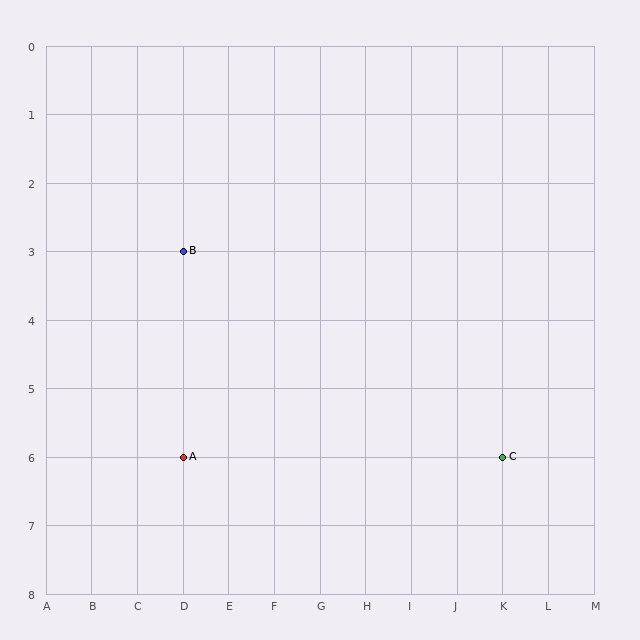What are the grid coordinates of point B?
Point B is at grid coordinates (D, 3).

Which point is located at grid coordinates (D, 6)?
Point A is at (D, 6).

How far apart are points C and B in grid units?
Points C and B are 7 columns and 3 rows apart (about 7.6 grid units diagonally).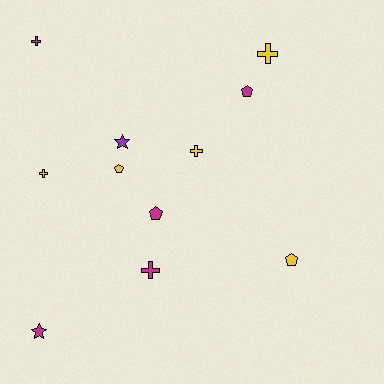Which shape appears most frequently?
Cross, with 5 objects.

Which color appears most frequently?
Yellow, with 5 objects.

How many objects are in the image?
There are 11 objects.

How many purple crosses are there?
There are no purple crosses.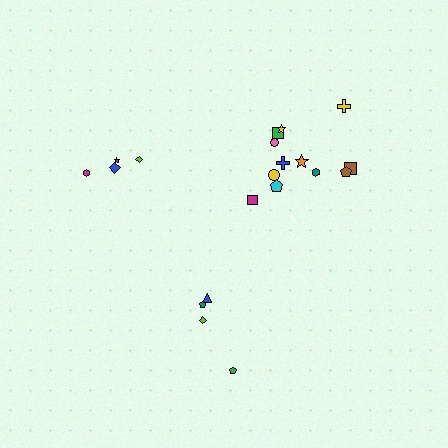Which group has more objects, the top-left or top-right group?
The top-right group.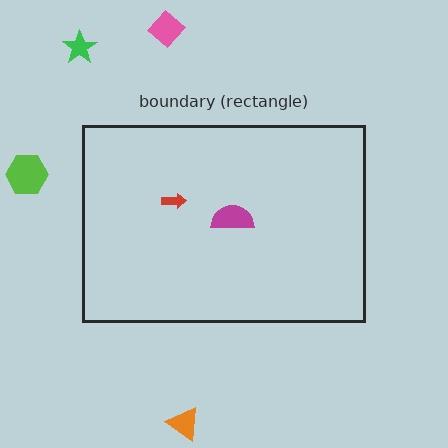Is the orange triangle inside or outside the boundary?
Outside.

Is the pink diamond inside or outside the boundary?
Outside.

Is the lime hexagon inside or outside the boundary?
Outside.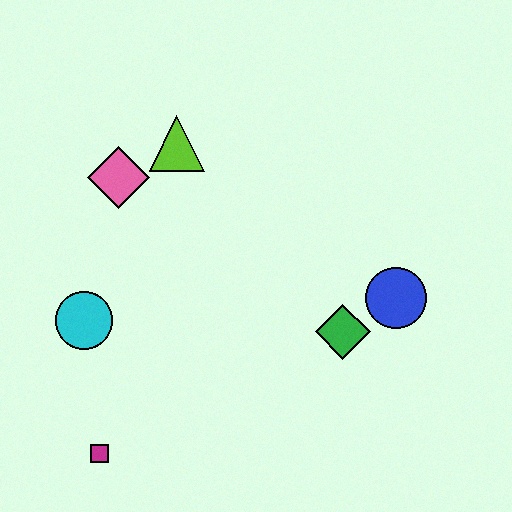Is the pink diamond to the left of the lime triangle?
Yes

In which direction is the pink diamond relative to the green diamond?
The pink diamond is to the left of the green diamond.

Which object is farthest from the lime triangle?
The magenta square is farthest from the lime triangle.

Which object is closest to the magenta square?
The cyan circle is closest to the magenta square.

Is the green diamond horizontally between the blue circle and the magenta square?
Yes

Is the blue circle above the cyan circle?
Yes